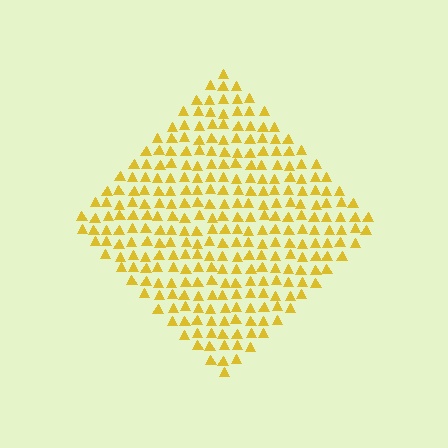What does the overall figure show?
The overall figure shows a diamond.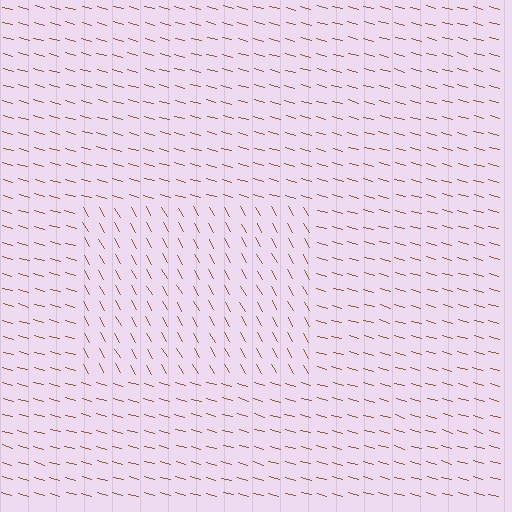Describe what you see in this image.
The image is filled with small brown line segments. A rectangle region in the image has lines oriented differently from the surrounding lines, creating a visible texture boundary.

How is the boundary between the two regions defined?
The boundary is defined purely by a change in line orientation (approximately 45 degrees difference). All lines are the same color and thickness.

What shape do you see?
I see a rectangle.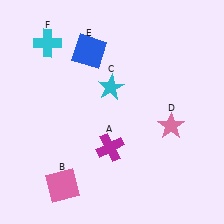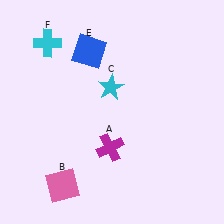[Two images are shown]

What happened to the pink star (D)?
The pink star (D) was removed in Image 2. It was in the bottom-right area of Image 1.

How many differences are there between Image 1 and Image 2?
There is 1 difference between the two images.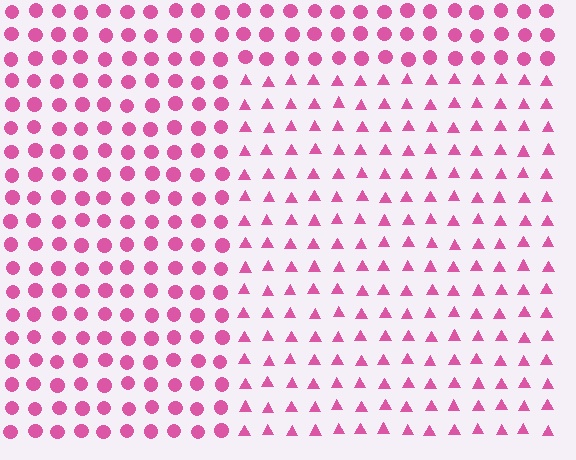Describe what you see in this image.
The image is filled with small pink elements arranged in a uniform grid. A rectangle-shaped region contains triangles, while the surrounding area contains circles. The boundary is defined purely by the change in element shape.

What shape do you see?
I see a rectangle.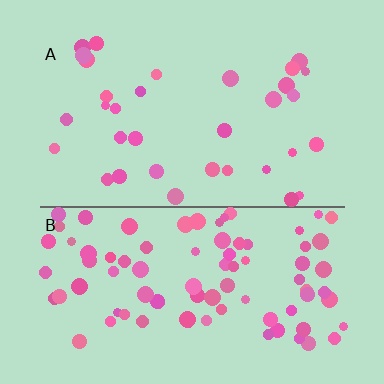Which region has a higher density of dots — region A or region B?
B (the bottom).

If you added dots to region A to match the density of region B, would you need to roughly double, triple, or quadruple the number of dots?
Approximately double.